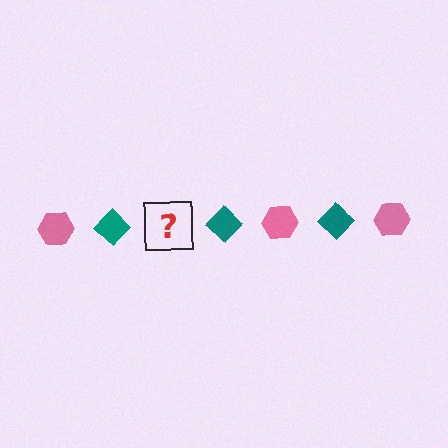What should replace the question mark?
The question mark should be replaced with a pink hexagon.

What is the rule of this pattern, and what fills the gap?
The rule is that the pattern alternates between pink hexagon and teal diamond. The gap should be filled with a pink hexagon.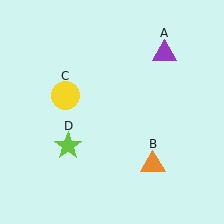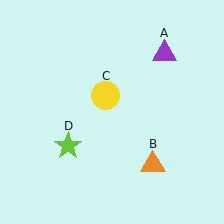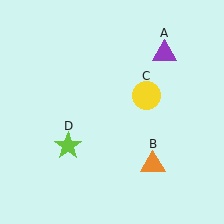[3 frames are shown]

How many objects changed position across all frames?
1 object changed position: yellow circle (object C).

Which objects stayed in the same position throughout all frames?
Purple triangle (object A) and orange triangle (object B) and lime star (object D) remained stationary.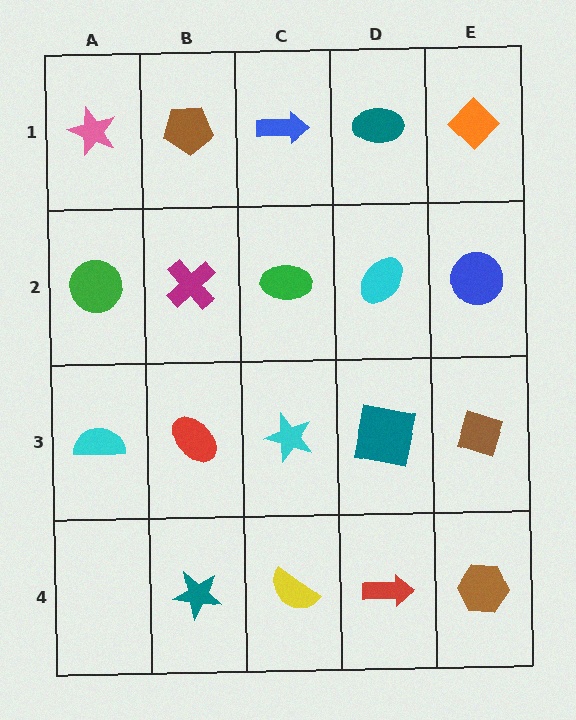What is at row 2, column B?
A magenta cross.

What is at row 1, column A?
A pink star.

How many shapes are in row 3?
5 shapes.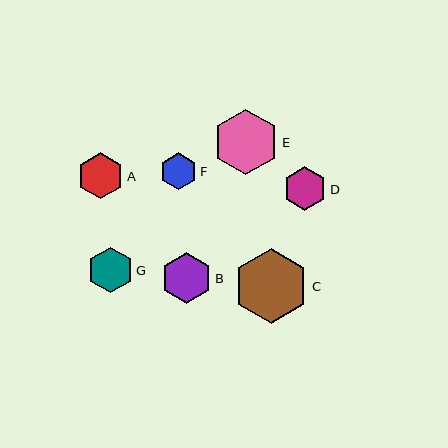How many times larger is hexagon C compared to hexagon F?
Hexagon C is approximately 2.0 times the size of hexagon F.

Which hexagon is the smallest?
Hexagon F is the smallest with a size of approximately 37 pixels.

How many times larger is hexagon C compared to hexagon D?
Hexagon C is approximately 1.7 times the size of hexagon D.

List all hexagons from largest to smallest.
From largest to smallest: C, E, B, A, G, D, F.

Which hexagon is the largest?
Hexagon C is the largest with a size of approximately 75 pixels.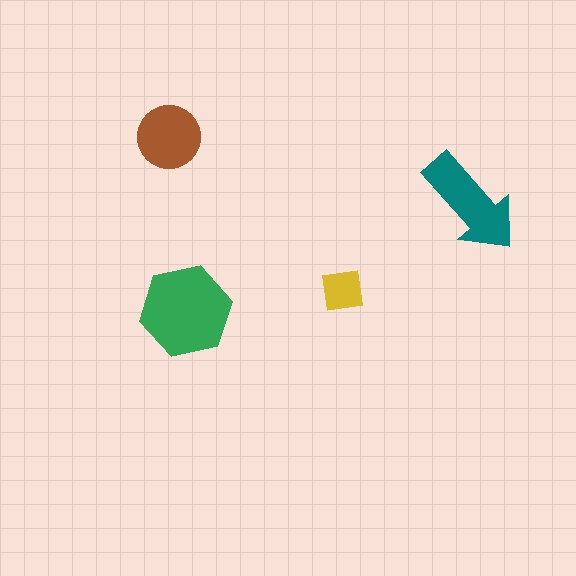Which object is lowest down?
The green hexagon is bottommost.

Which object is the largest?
The green hexagon.